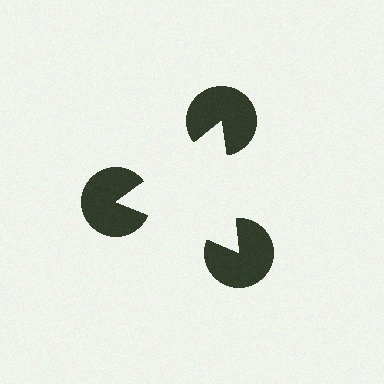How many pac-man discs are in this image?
There are 3 — one at each vertex of the illusory triangle.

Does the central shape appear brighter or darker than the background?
It typically appears slightly brighter than the background, even though no actual brightness change is drawn.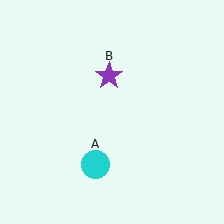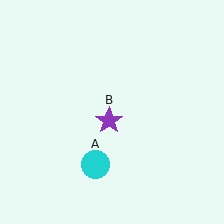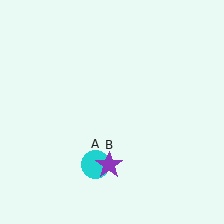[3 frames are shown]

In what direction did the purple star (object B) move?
The purple star (object B) moved down.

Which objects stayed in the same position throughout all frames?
Cyan circle (object A) remained stationary.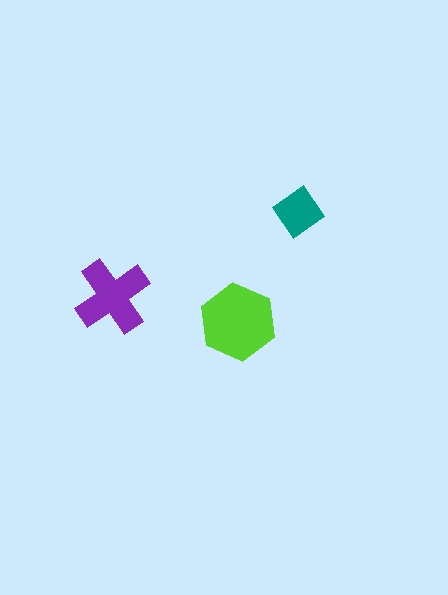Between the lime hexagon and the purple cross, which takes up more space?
The lime hexagon.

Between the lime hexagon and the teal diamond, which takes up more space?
The lime hexagon.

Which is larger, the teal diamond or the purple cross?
The purple cross.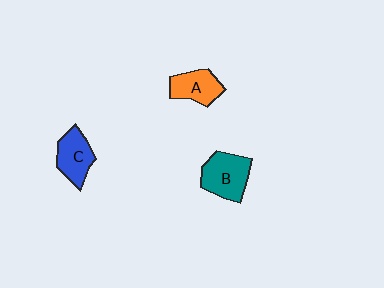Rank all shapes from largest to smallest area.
From largest to smallest: B (teal), C (blue), A (orange).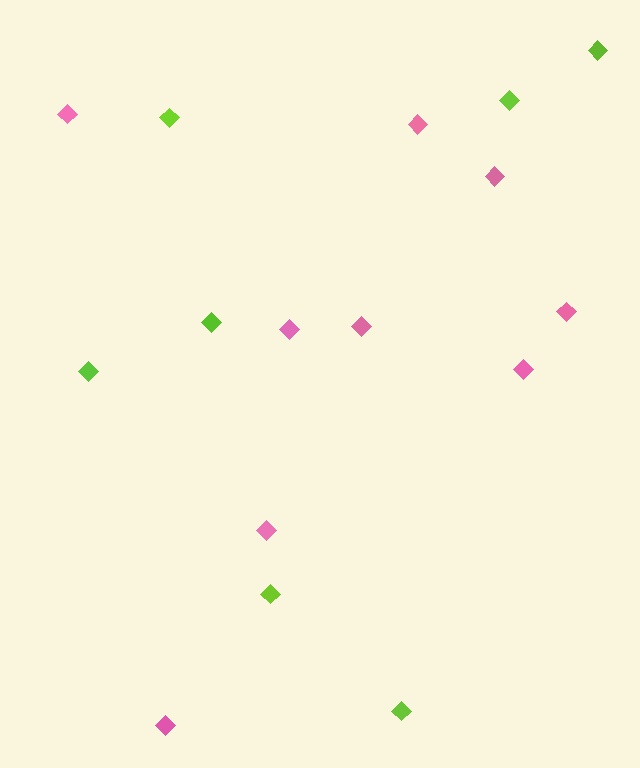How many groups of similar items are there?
There are 2 groups: one group of lime diamonds (7) and one group of pink diamonds (9).